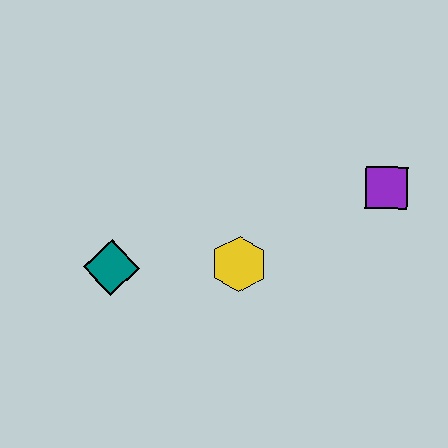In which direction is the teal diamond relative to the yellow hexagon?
The teal diamond is to the left of the yellow hexagon.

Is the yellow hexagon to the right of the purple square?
No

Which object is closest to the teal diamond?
The yellow hexagon is closest to the teal diamond.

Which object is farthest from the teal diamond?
The purple square is farthest from the teal diamond.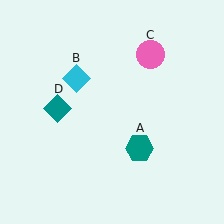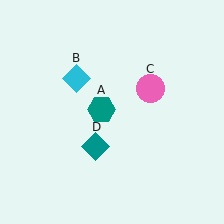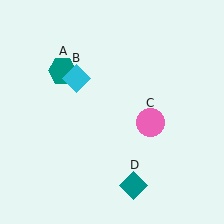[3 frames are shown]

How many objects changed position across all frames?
3 objects changed position: teal hexagon (object A), pink circle (object C), teal diamond (object D).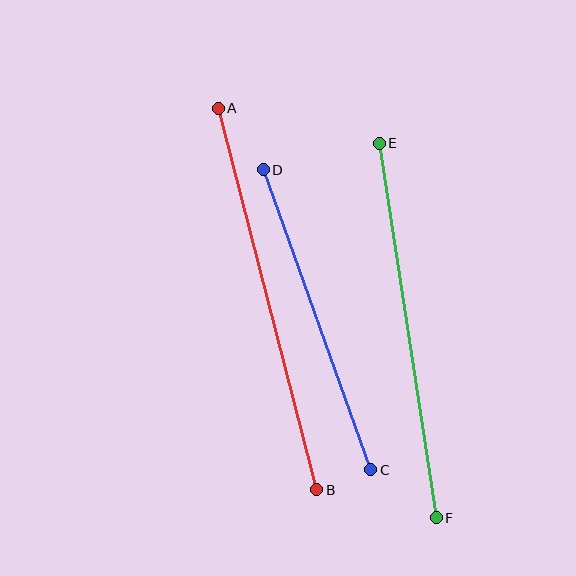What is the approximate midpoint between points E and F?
The midpoint is at approximately (408, 330) pixels.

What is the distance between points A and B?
The distance is approximately 394 pixels.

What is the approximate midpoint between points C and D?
The midpoint is at approximately (317, 320) pixels.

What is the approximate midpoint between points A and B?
The midpoint is at approximately (268, 299) pixels.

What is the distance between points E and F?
The distance is approximately 379 pixels.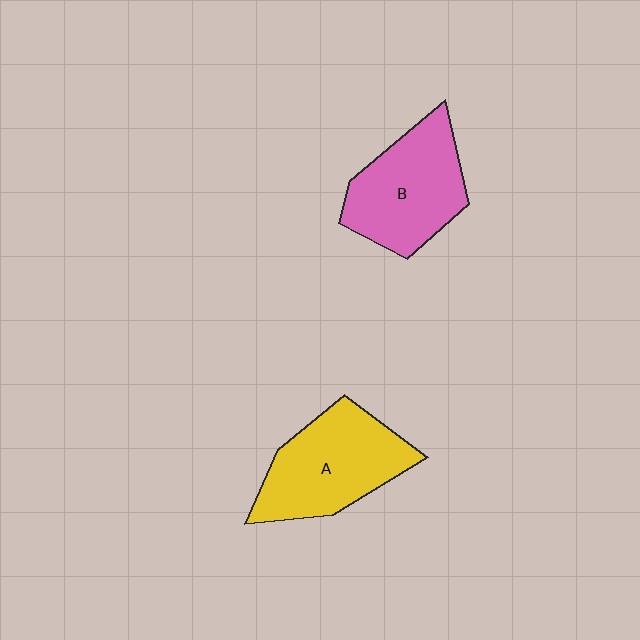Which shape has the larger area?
Shape A (yellow).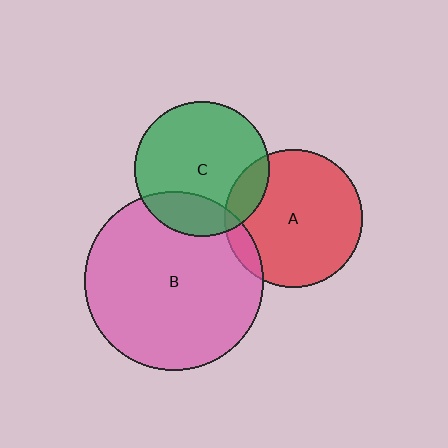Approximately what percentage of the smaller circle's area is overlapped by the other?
Approximately 15%.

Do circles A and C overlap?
Yes.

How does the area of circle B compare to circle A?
Approximately 1.7 times.